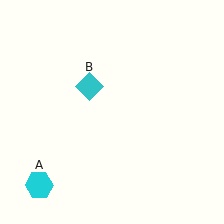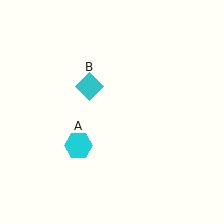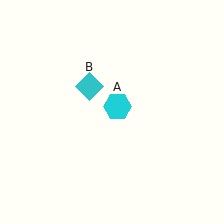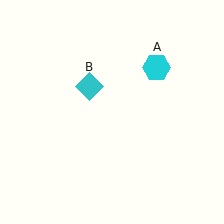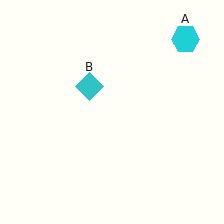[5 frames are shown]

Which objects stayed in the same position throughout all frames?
Cyan diamond (object B) remained stationary.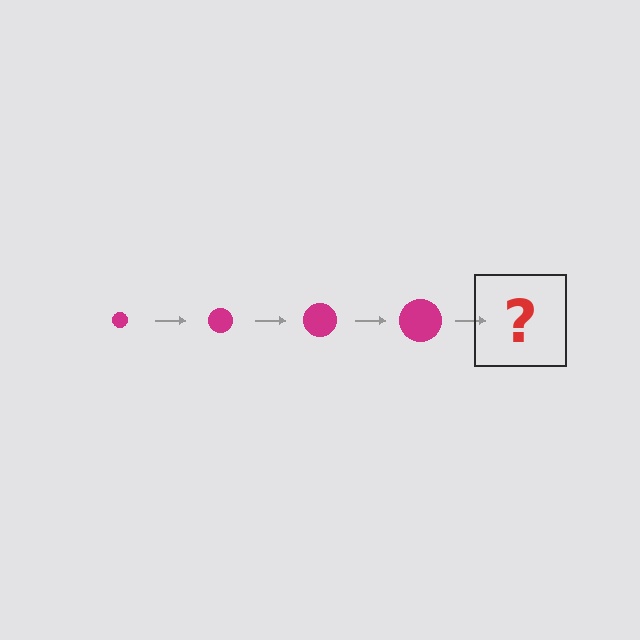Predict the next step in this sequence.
The next step is a magenta circle, larger than the previous one.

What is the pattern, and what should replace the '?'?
The pattern is that the circle gets progressively larger each step. The '?' should be a magenta circle, larger than the previous one.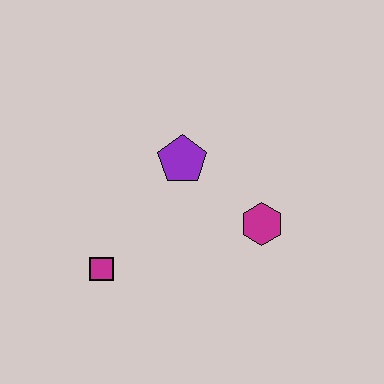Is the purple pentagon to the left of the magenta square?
No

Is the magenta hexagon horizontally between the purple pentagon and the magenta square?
No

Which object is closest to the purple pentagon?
The magenta hexagon is closest to the purple pentagon.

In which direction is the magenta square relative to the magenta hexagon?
The magenta square is to the left of the magenta hexagon.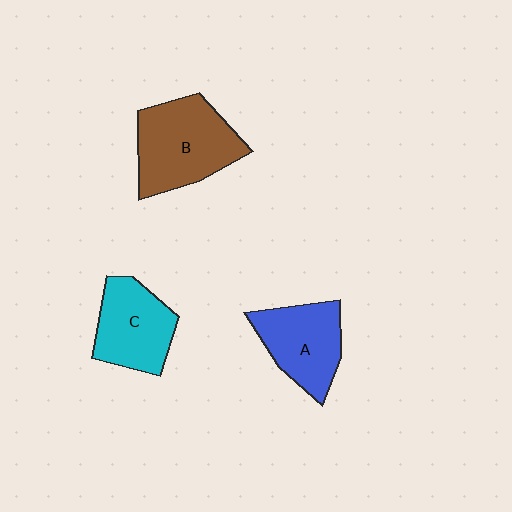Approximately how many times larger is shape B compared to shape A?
Approximately 1.3 times.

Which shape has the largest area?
Shape B (brown).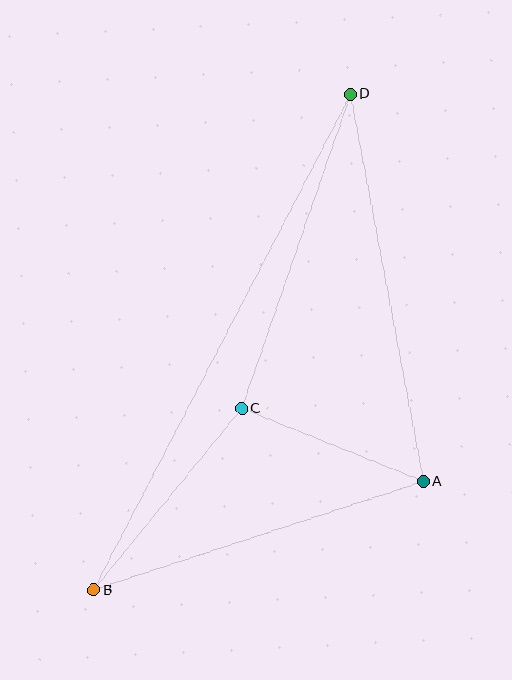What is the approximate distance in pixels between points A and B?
The distance between A and B is approximately 347 pixels.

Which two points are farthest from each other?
Points B and D are farthest from each other.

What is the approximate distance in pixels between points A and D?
The distance between A and D is approximately 394 pixels.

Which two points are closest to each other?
Points A and C are closest to each other.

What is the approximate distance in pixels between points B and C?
The distance between B and C is approximately 234 pixels.